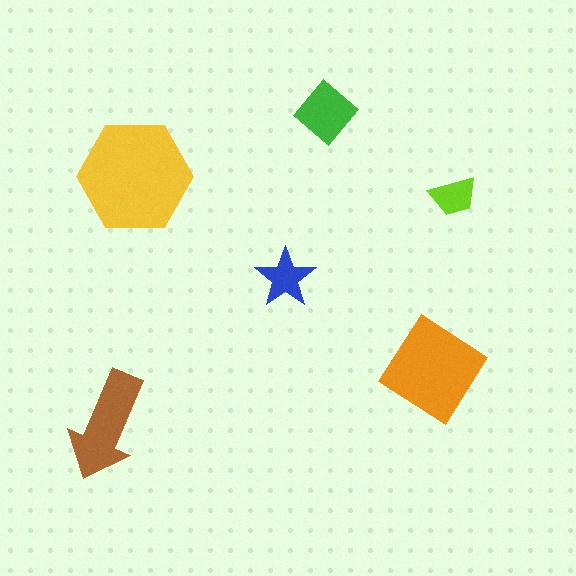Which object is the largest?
The yellow hexagon.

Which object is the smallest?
The lime trapezoid.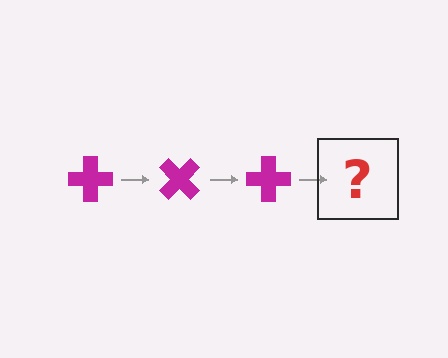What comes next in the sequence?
The next element should be a magenta cross rotated 135 degrees.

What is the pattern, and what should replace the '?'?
The pattern is that the cross rotates 45 degrees each step. The '?' should be a magenta cross rotated 135 degrees.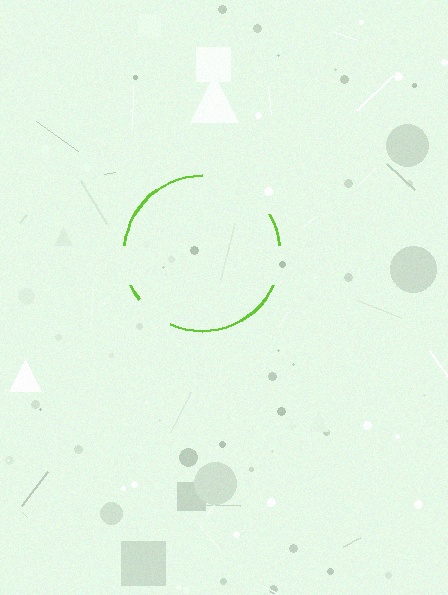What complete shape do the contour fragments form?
The contour fragments form a circle.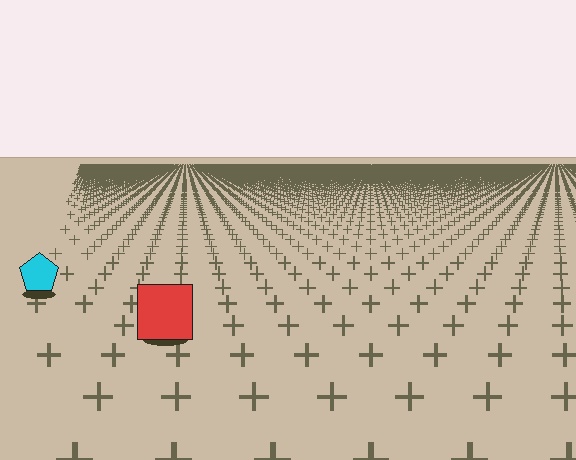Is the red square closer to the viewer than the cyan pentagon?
Yes. The red square is closer — you can tell from the texture gradient: the ground texture is coarser near it.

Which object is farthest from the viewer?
The cyan pentagon is farthest from the viewer. It appears smaller and the ground texture around it is denser.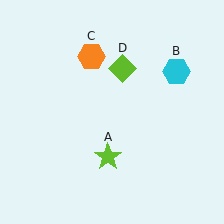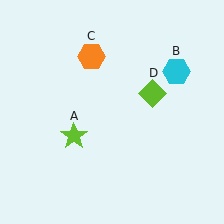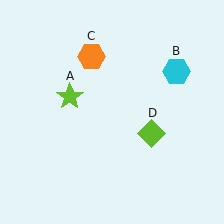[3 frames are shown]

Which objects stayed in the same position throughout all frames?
Cyan hexagon (object B) and orange hexagon (object C) remained stationary.